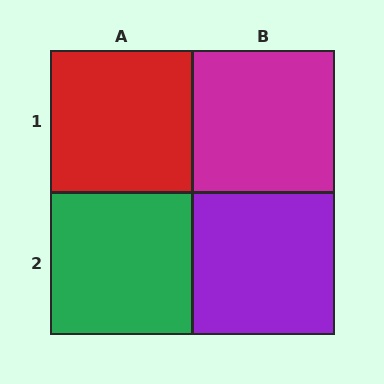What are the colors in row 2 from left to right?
Green, purple.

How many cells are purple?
1 cell is purple.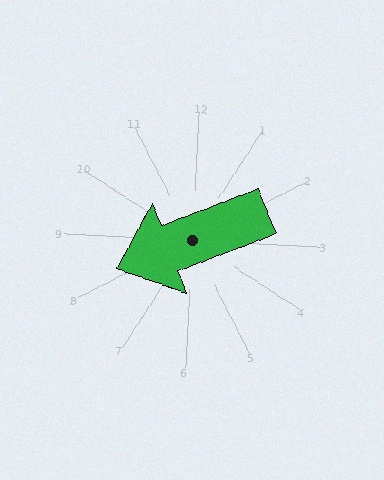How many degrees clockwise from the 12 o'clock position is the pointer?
Approximately 246 degrees.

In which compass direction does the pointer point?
Southwest.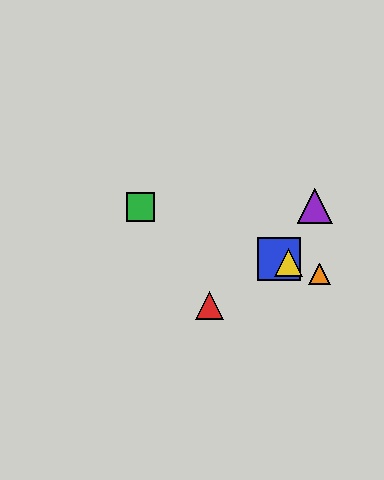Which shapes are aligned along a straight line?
The blue square, the green square, the yellow triangle, the orange triangle are aligned along a straight line.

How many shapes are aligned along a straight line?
4 shapes (the blue square, the green square, the yellow triangle, the orange triangle) are aligned along a straight line.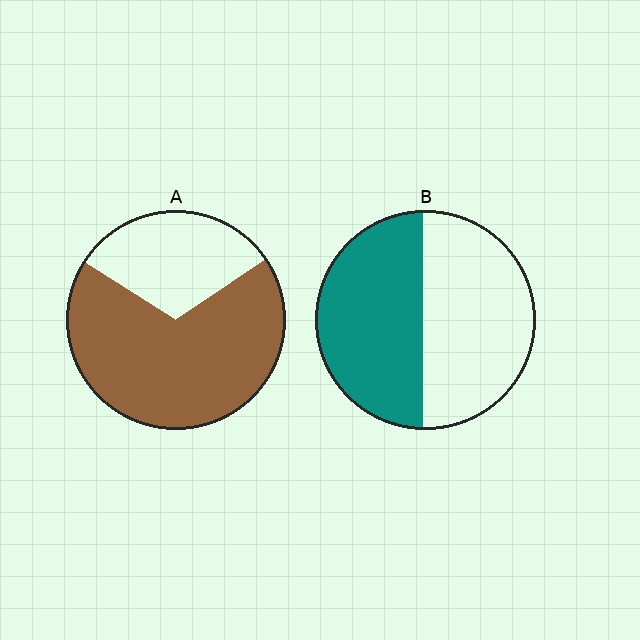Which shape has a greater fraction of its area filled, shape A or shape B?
Shape A.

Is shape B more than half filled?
Roughly half.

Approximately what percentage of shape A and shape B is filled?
A is approximately 70% and B is approximately 50%.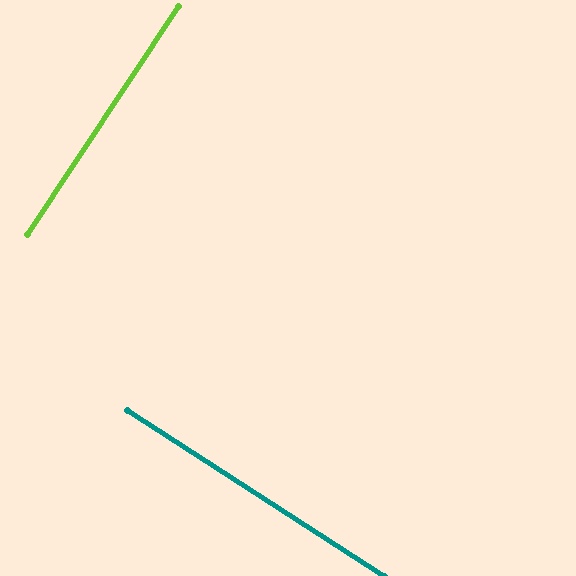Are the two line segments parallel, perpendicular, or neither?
Perpendicular — they meet at approximately 90°.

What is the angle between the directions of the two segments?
Approximately 90 degrees.